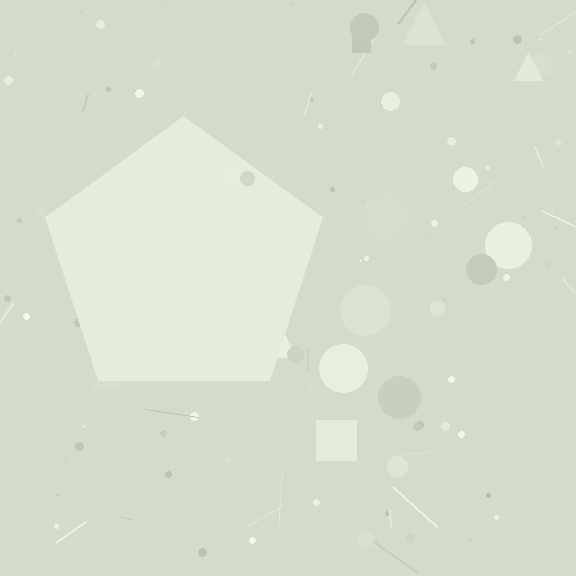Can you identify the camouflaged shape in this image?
The camouflaged shape is a pentagon.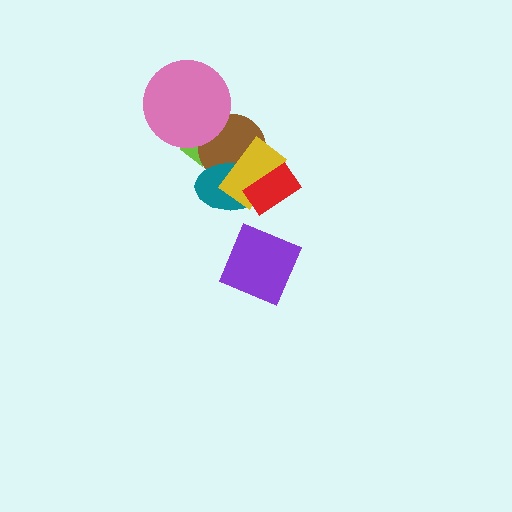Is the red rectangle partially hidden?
No, no other shape covers it.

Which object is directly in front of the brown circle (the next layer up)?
The teal ellipse is directly in front of the brown circle.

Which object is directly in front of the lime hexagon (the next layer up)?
The brown circle is directly in front of the lime hexagon.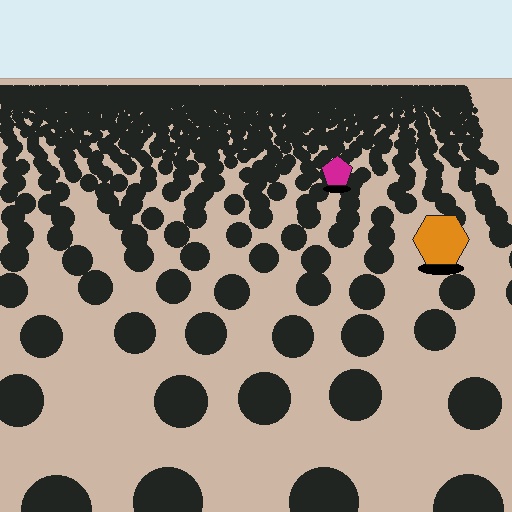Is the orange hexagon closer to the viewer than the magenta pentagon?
Yes. The orange hexagon is closer — you can tell from the texture gradient: the ground texture is coarser near it.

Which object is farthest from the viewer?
The magenta pentagon is farthest from the viewer. It appears smaller and the ground texture around it is denser.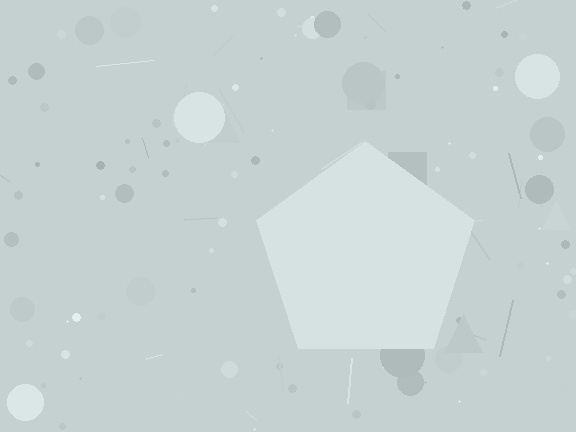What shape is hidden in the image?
A pentagon is hidden in the image.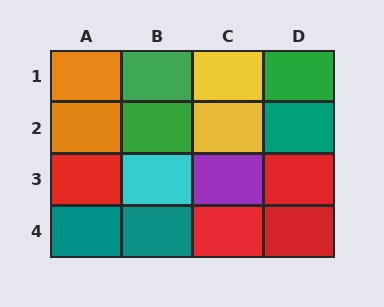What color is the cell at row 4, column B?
Teal.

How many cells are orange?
2 cells are orange.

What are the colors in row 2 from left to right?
Orange, green, yellow, teal.